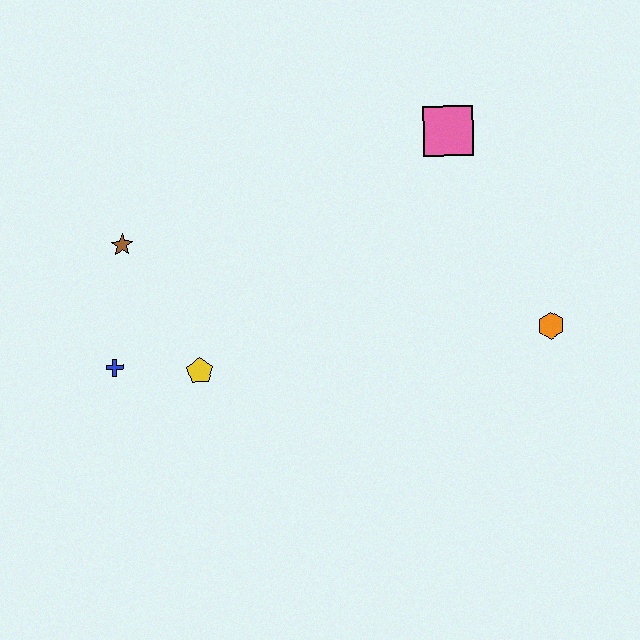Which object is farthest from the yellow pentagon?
The orange hexagon is farthest from the yellow pentagon.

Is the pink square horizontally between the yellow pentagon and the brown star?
No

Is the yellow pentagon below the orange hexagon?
Yes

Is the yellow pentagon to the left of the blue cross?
No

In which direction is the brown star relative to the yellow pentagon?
The brown star is above the yellow pentagon.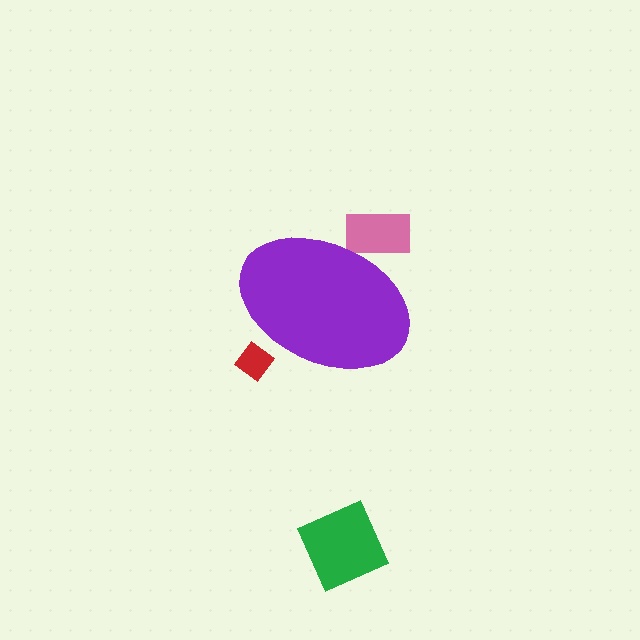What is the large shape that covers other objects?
A purple ellipse.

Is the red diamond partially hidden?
Yes, the red diamond is partially hidden behind the purple ellipse.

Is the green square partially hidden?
No, the green square is fully visible.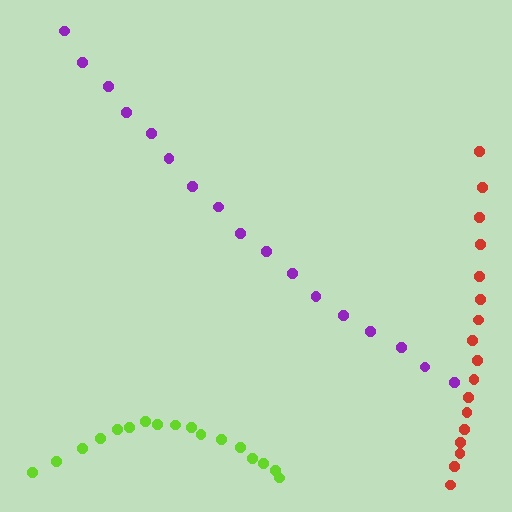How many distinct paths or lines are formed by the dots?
There are 3 distinct paths.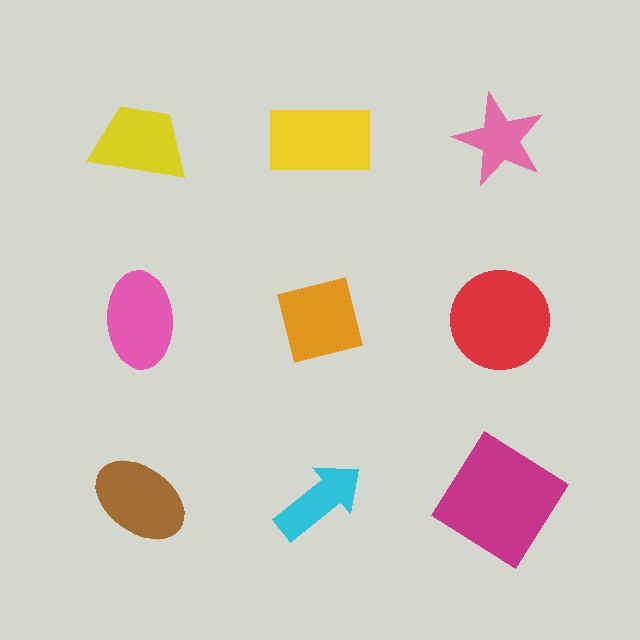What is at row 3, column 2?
A cyan arrow.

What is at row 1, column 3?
A pink star.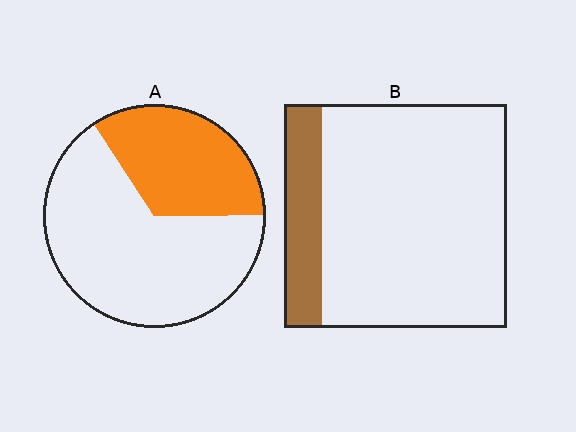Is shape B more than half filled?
No.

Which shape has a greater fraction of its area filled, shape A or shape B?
Shape A.